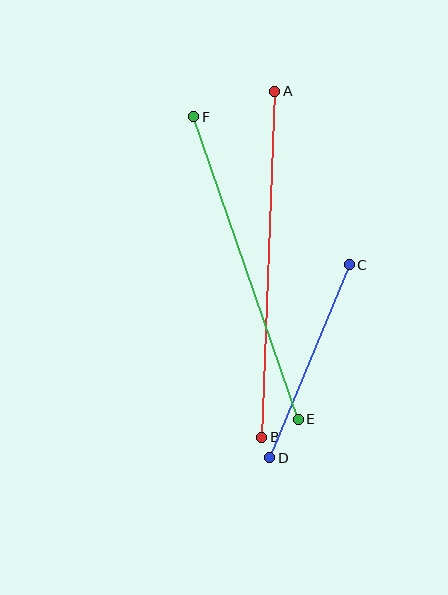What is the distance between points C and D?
The distance is approximately 209 pixels.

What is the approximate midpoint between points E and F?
The midpoint is at approximately (246, 268) pixels.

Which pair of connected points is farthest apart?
Points A and B are farthest apart.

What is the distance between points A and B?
The distance is approximately 346 pixels.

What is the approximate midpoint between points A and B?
The midpoint is at approximately (268, 264) pixels.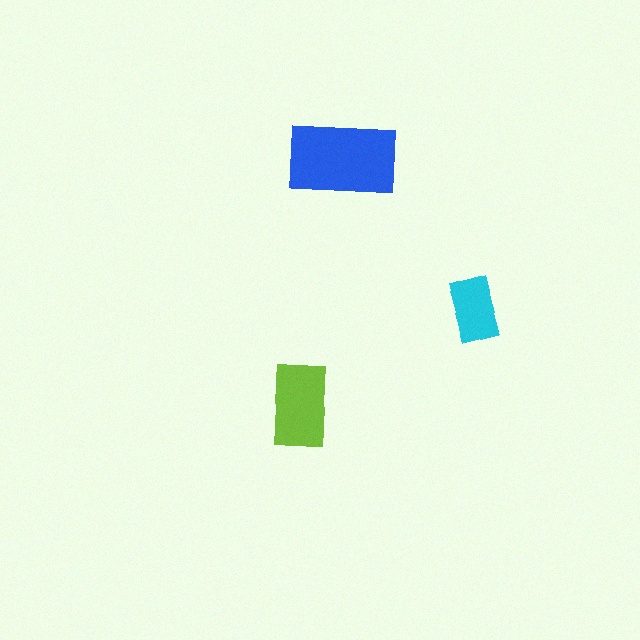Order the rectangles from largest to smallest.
the blue one, the lime one, the cyan one.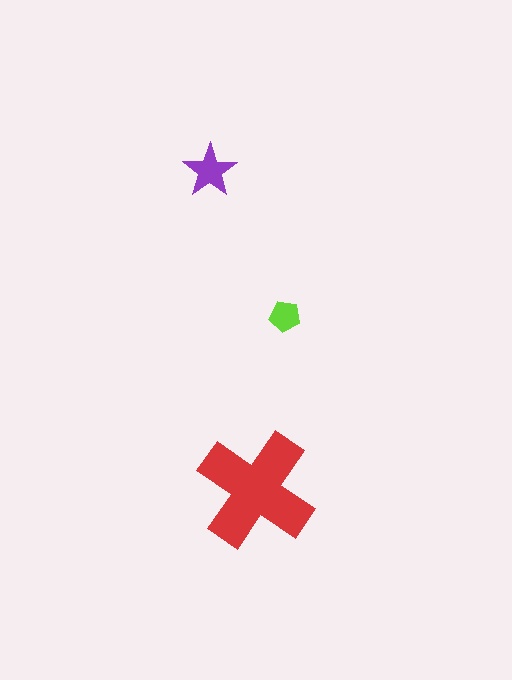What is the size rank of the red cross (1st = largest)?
1st.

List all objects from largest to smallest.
The red cross, the purple star, the lime pentagon.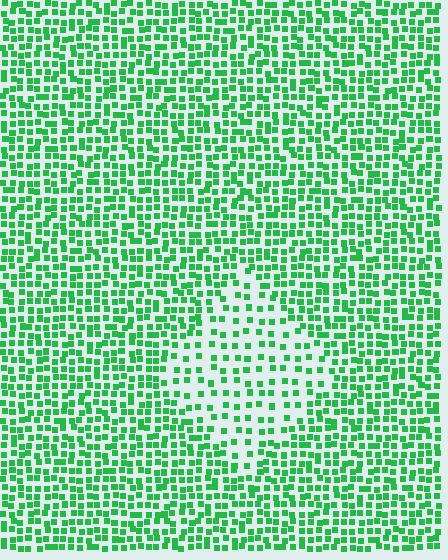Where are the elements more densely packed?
The elements are more densely packed outside the diamond boundary.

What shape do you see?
I see a diamond.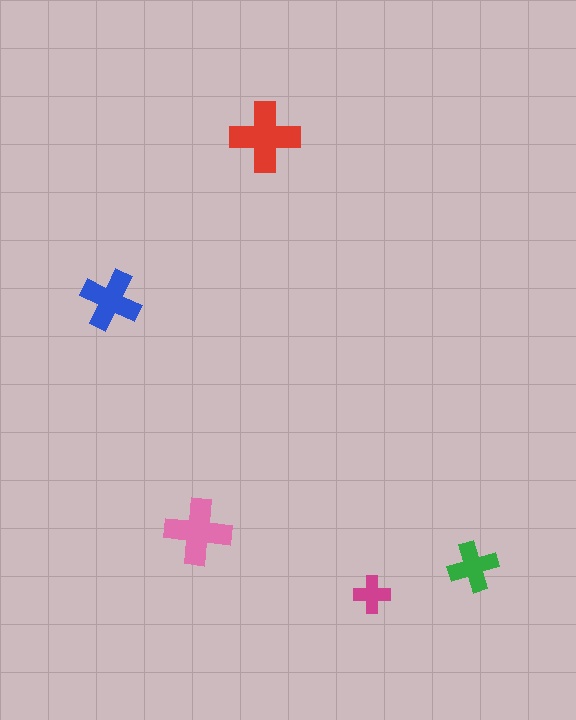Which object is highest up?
The red cross is topmost.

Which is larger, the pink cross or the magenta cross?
The pink one.